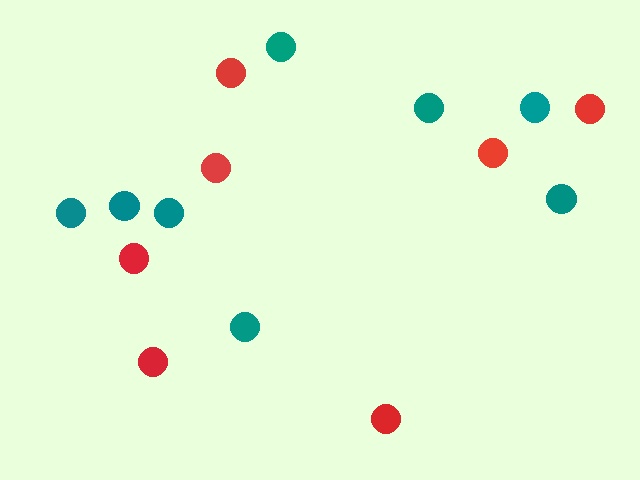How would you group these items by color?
There are 2 groups: one group of red circles (7) and one group of teal circles (8).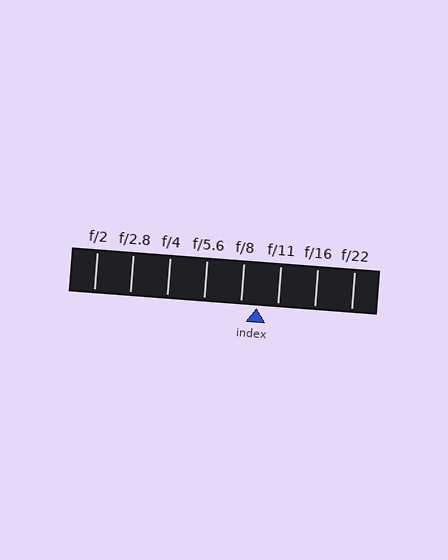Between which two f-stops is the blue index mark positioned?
The index mark is between f/8 and f/11.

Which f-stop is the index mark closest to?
The index mark is closest to f/8.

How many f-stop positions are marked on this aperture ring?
There are 8 f-stop positions marked.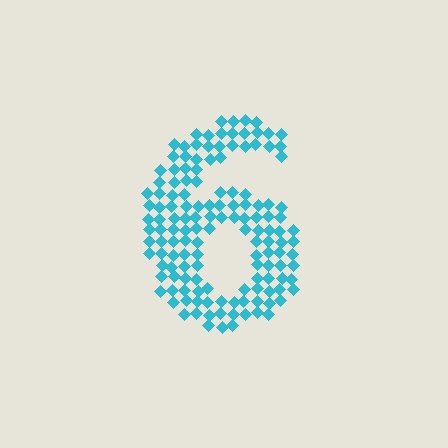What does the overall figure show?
The overall figure shows the digit 6.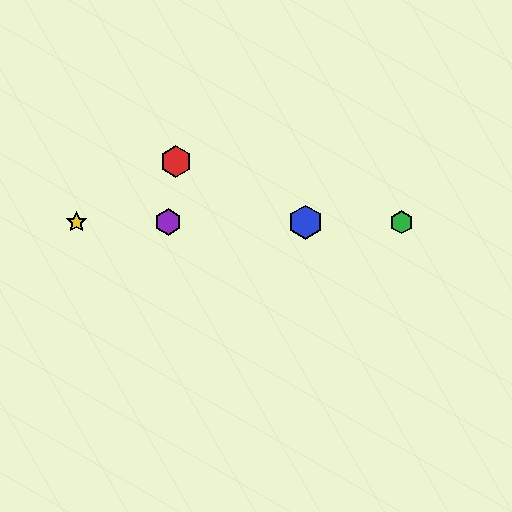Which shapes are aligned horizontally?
The blue hexagon, the green hexagon, the yellow star, the purple hexagon are aligned horizontally.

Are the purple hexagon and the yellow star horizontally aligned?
Yes, both are at y≈222.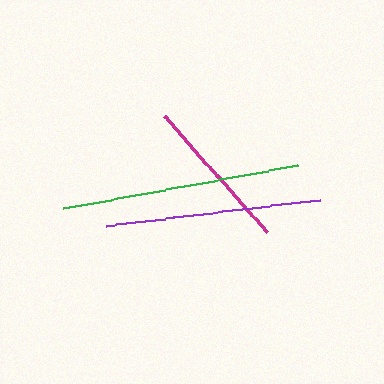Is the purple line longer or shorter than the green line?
The green line is longer than the purple line.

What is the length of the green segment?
The green segment is approximately 239 pixels long.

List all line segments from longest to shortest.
From longest to shortest: green, purple, magenta.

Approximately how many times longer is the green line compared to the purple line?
The green line is approximately 1.1 times the length of the purple line.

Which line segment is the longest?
The green line is the longest at approximately 239 pixels.